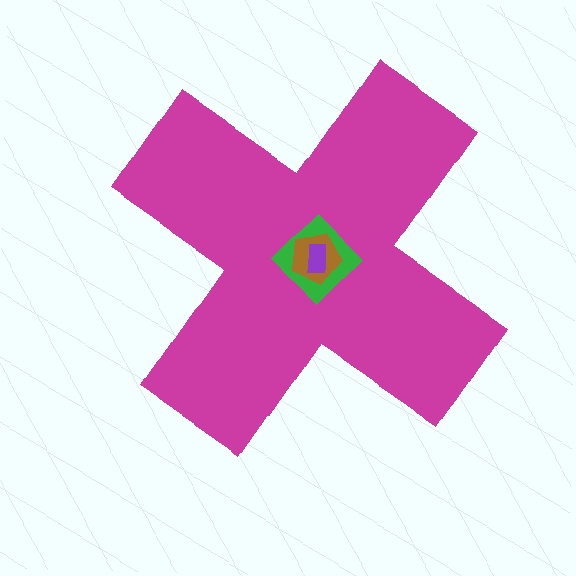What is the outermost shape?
The magenta cross.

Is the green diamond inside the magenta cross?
Yes.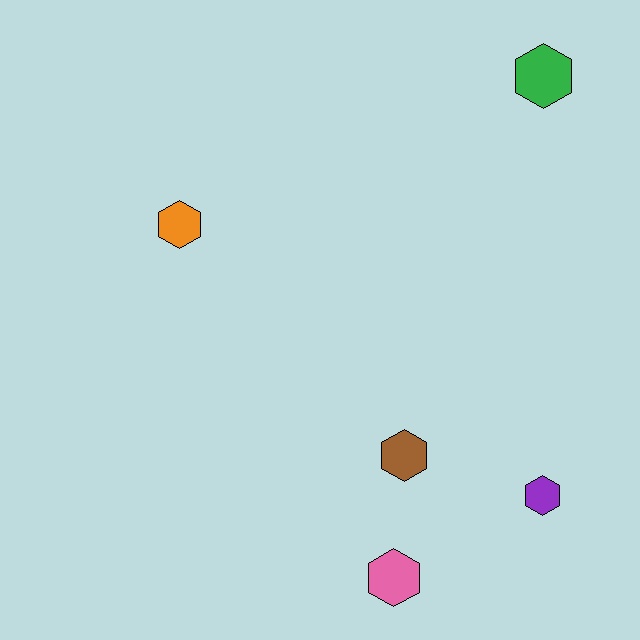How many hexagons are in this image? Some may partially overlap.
There are 5 hexagons.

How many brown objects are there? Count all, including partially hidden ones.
There is 1 brown object.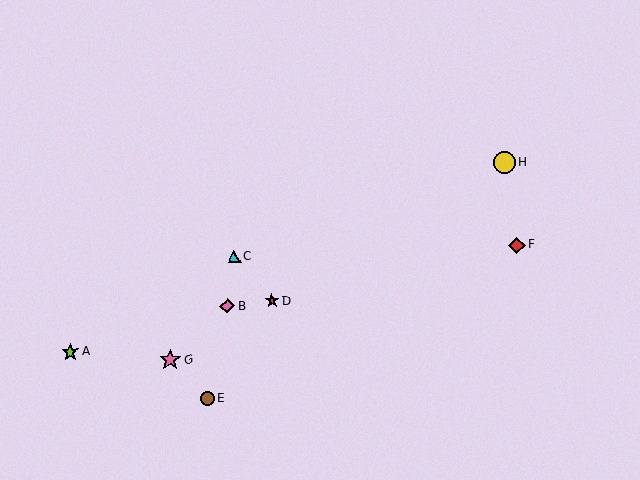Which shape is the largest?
The yellow circle (labeled H) is the largest.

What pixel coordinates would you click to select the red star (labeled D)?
Click at (272, 301) to select the red star D.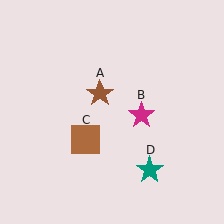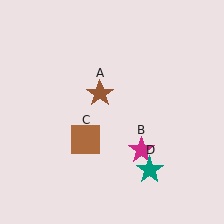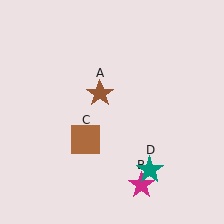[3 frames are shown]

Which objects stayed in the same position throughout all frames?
Brown star (object A) and brown square (object C) and teal star (object D) remained stationary.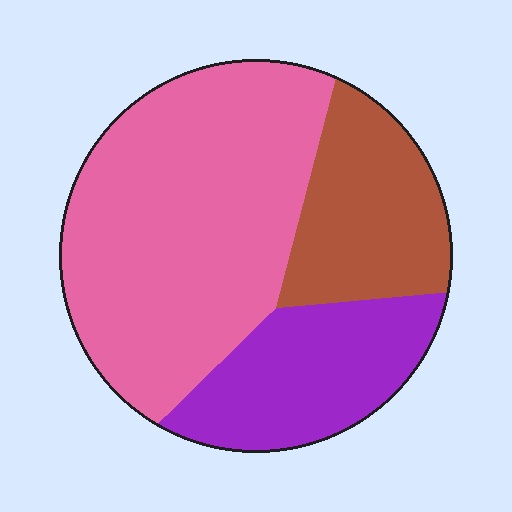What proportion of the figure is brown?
Brown covers around 20% of the figure.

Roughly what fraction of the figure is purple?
Purple takes up less than a quarter of the figure.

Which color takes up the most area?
Pink, at roughly 55%.